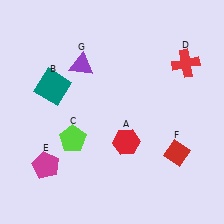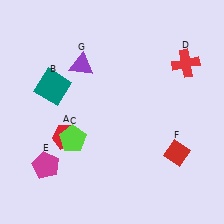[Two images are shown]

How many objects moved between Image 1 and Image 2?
1 object moved between the two images.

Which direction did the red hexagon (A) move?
The red hexagon (A) moved left.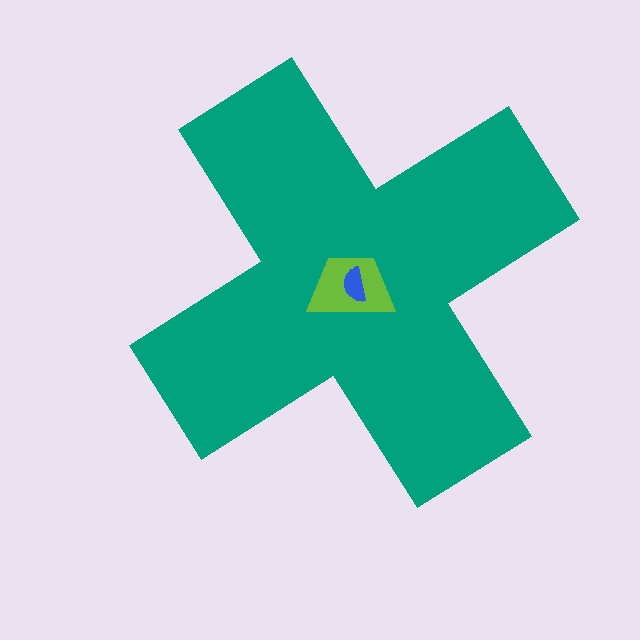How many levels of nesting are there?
3.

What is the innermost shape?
The blue semicircle.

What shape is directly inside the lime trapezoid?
The blue semicircle.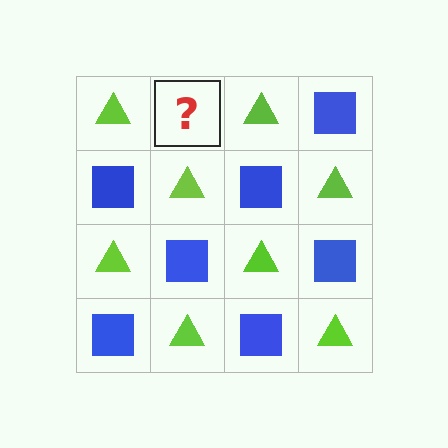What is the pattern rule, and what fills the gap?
The rule is that it alternates lime triangle and blue square in a checkerboard pattern. The gap should be filled with a blue square.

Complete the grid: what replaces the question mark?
The question mark should be replaced with a blue square.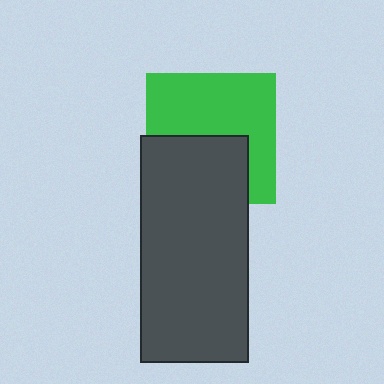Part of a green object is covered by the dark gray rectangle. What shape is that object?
It is a square.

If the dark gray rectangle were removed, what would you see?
You would see the complete green square.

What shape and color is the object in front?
The object in front is a dark gray rectangle.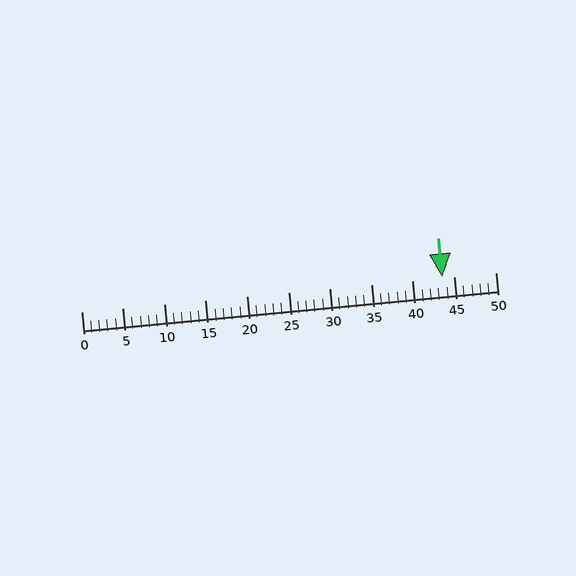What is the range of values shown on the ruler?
The ruler shows values from 0 to 50.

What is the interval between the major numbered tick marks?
The major tick marks are spaced 5 units apart.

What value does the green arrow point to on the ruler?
The green arrow points to approximately 44.